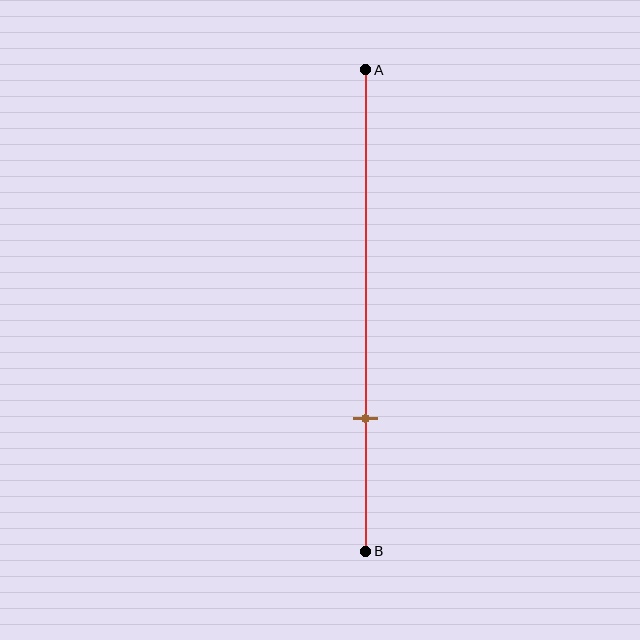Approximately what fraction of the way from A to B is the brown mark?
The brown mark is approximately 70% of the way from A to B.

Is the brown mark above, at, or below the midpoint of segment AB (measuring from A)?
The brown mark is below the midpoint of segment AB.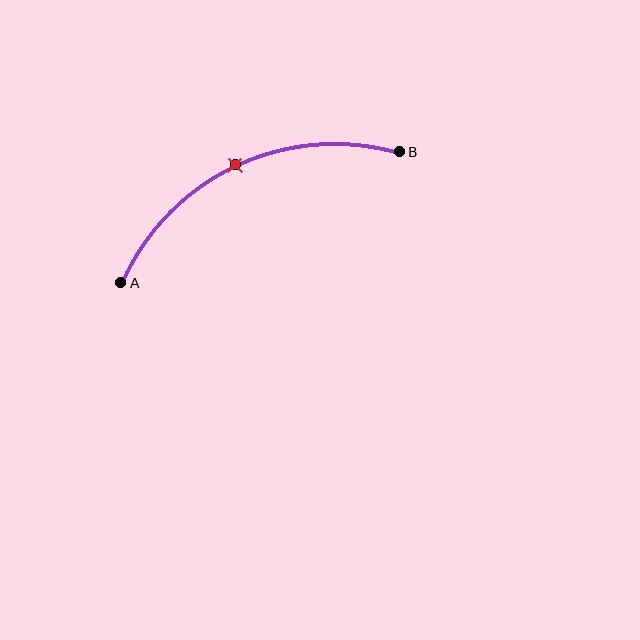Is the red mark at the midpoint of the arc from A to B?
Yes. The red mark lies on the arc at equal arc-length from both A and B — it is the arc midpoint.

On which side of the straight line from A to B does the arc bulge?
The arc bulges above the straight line connecting A and B.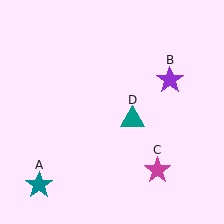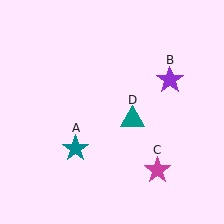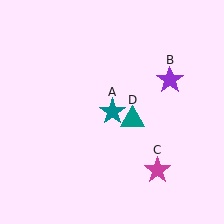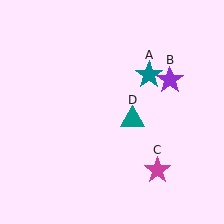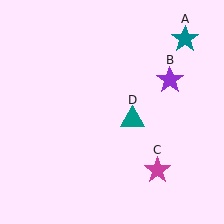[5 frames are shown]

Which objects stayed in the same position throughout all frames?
Purple star (object B) and magenta star (object C) and teal triangle (object D) remained stationary.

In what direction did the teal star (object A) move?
The teal star (object A) moved up and to the right.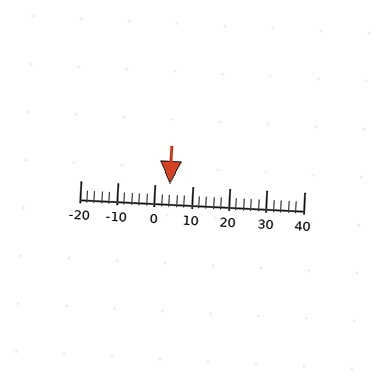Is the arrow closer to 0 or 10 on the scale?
The arrow is closer to 0.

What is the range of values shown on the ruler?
The ruler shows values from -20 to 40.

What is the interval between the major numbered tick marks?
The major tick marks are spaced 10 units apart.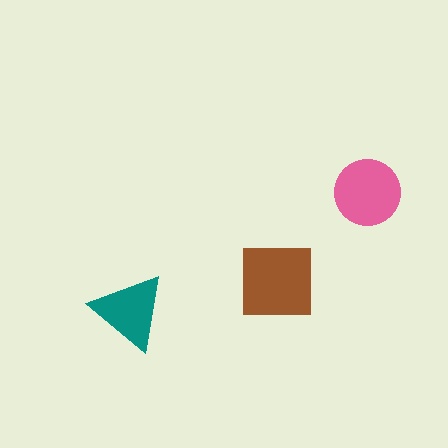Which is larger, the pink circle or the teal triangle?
The pink circle.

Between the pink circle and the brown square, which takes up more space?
The brown square.